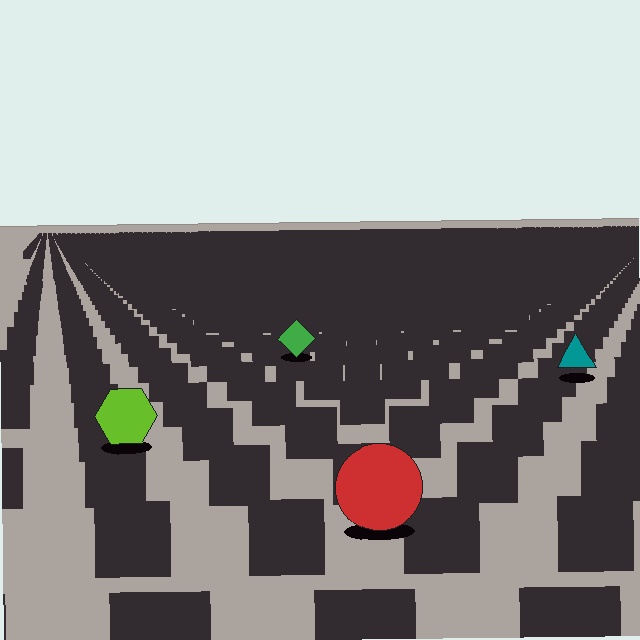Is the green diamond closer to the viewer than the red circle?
No. The red circle is closer — you can tell from the texture gradient: the ground texture is coarser near it.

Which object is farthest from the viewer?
The green diamond is farthest from the viewer. It appears smaller and the ground texture around it is denser.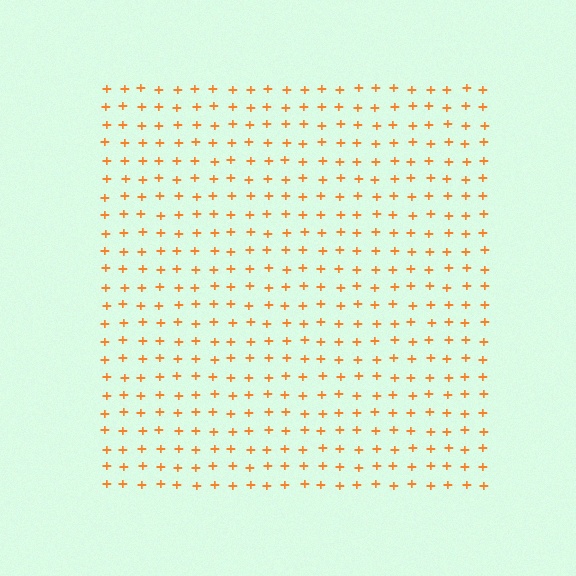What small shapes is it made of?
It is made of small plus signs.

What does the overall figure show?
The overall figure shows a square.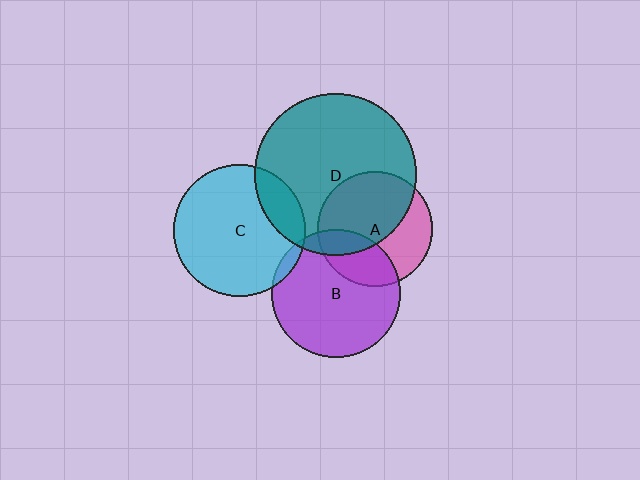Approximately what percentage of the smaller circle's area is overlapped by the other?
Approximately 55%.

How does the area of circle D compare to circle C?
Approximately 1.5 times.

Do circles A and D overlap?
Yes.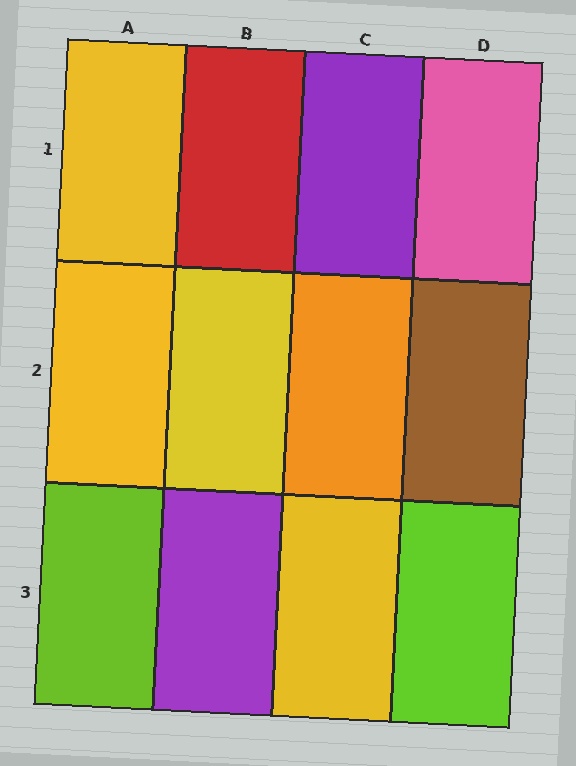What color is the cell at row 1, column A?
Yellow.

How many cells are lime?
2 cells are lime.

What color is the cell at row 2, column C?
Orange.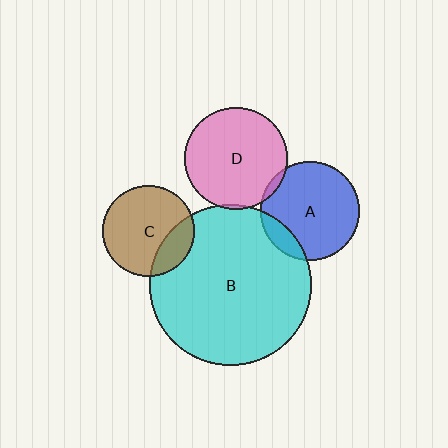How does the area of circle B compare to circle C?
Approximately 3.1 times.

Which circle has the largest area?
Circle B (cyan).